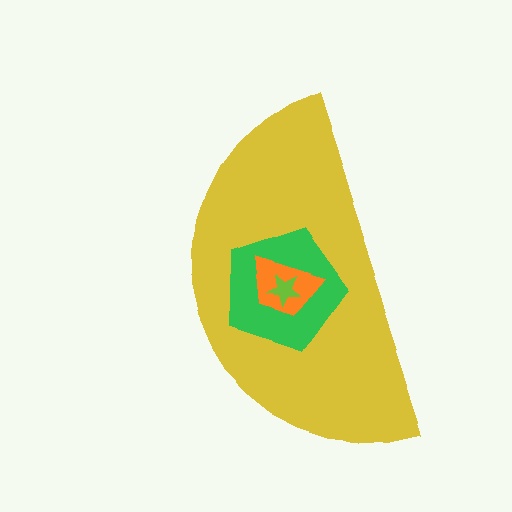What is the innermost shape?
The lime star.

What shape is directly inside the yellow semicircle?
The green pentagon.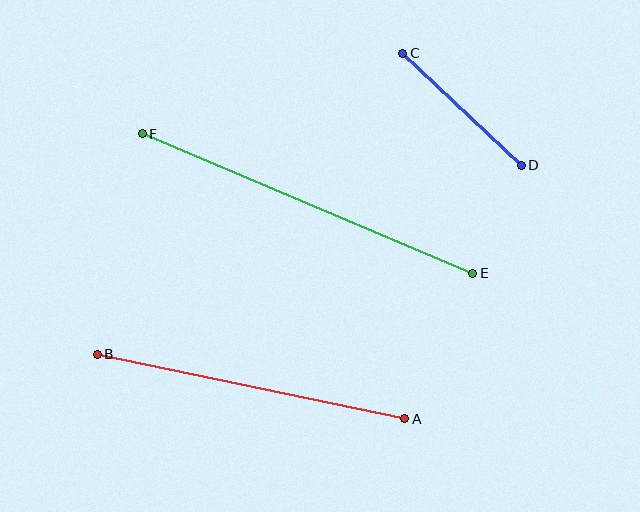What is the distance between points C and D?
The distance is approximately 163 pixels.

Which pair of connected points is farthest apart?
Points E and F are farthest apart.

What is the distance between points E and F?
The distance is approximately 359 pixels.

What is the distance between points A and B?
The distance is approximately 314 pixels.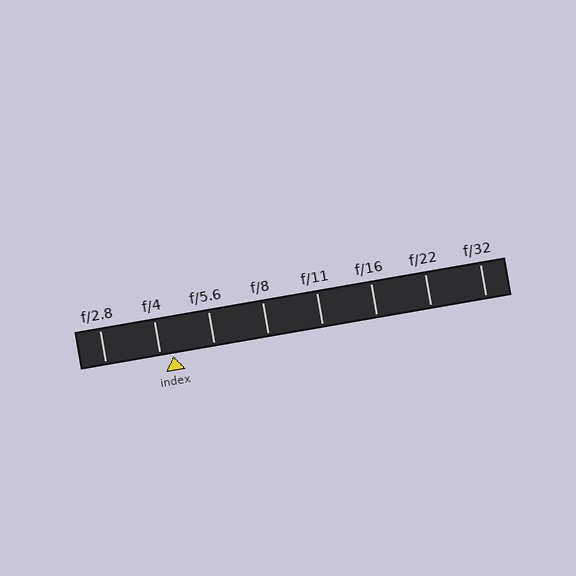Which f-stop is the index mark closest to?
The index mark is closest to f/4.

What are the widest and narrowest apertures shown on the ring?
The widest aperture shown is f/2.8 and the narrowest is f/32.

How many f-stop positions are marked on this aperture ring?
There are 8 f-stop positions marked.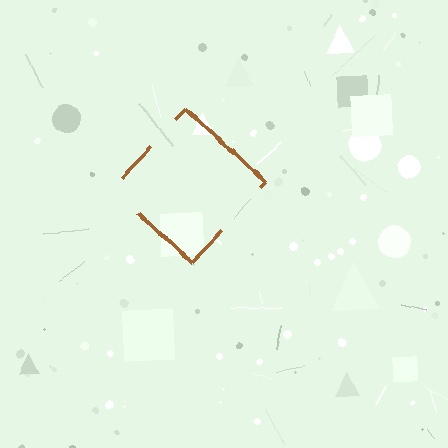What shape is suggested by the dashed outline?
The dashed outline suggests a diamond.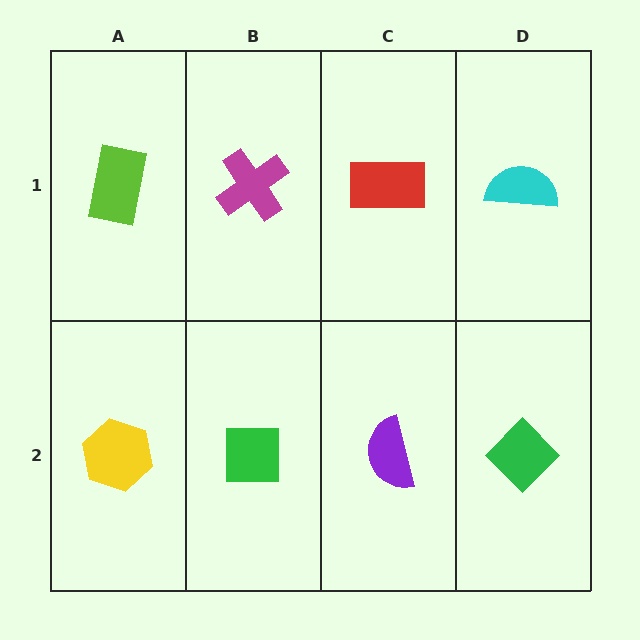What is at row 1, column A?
A lime rectangle.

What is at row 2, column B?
A green square.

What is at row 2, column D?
A green diamond.